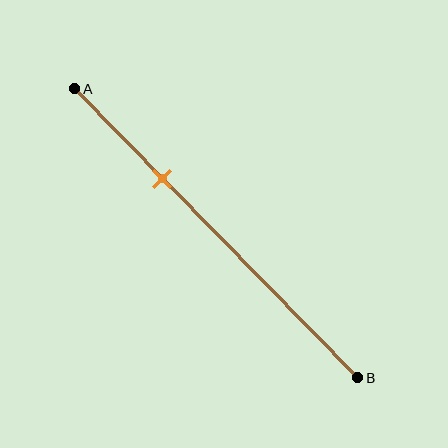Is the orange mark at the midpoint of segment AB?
No, the mark is at about 30% from A, not at the 50% midpoint.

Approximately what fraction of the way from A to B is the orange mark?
The orange mark is approximately 30% of the way from A to B.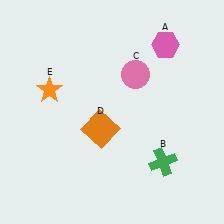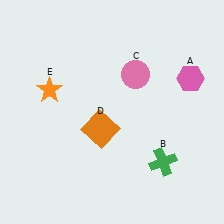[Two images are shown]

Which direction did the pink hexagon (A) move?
The pink hexagon (A) moved down.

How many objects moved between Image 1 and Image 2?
1 object moved between the two images.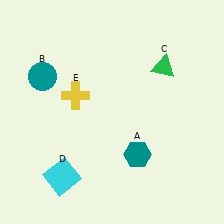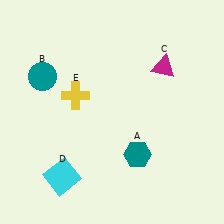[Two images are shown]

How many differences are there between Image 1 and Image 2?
There is 1 difference between the two images.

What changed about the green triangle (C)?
In Image 1, C is green. In Image 2, it changed to magenta.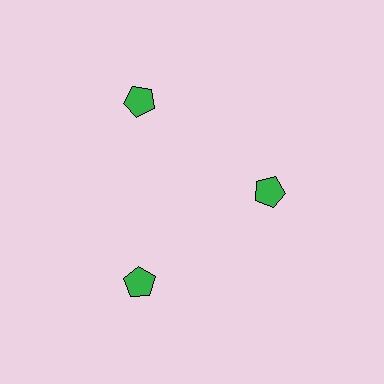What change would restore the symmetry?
The symmetry would be restored by moving it outward, back onto the ring so that all 3 pentagons sit at equal angles and equal distance from the center.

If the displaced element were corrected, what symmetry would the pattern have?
It would have 3-fold rotational symmetry — the pattern would map onto itself every 120 degrees.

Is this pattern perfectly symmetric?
No. The 3 green pentagons are arranged in a ring, but one element near the 3 o'clock position is pulled inward toward the center, breaking the 3-fold rotational symmetry.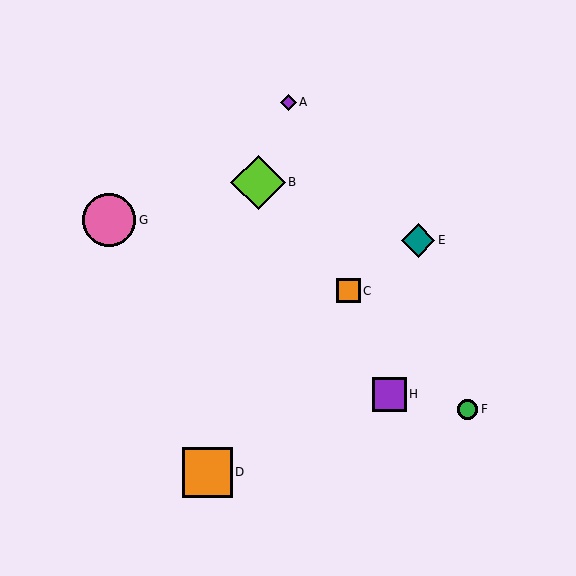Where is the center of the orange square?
The center of the orange square is at (348, 291).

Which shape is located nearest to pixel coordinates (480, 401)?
The green circle (labeled F) at (468, 409) is nearest to that location.